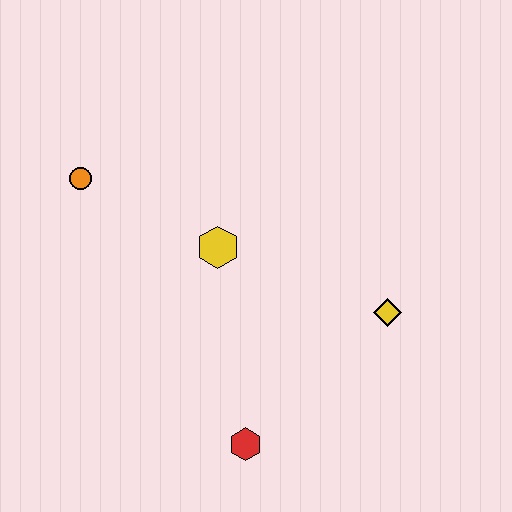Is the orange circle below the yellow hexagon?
No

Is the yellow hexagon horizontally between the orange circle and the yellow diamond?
Yes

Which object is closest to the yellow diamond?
The yellow hexagon is closest to the yellow diamond.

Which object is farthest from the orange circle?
The yellow diamond is farthest from the orange circle.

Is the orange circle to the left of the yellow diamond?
Yes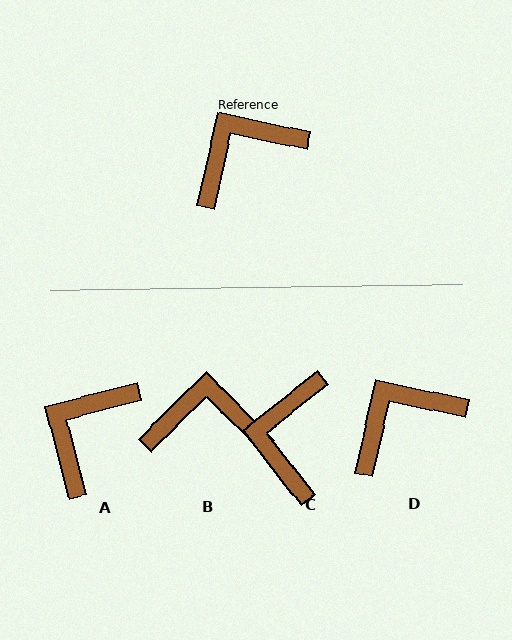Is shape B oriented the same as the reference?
No, it is off by about 33 degrees.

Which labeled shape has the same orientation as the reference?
D.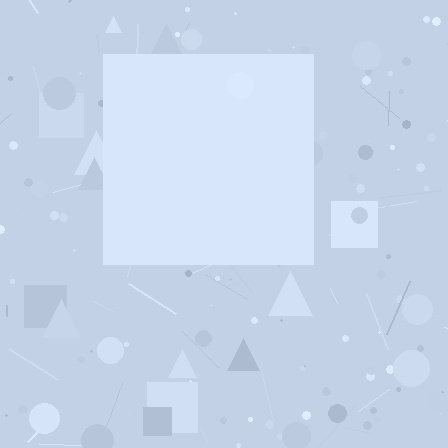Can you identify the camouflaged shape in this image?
The camouflaged shape is a square.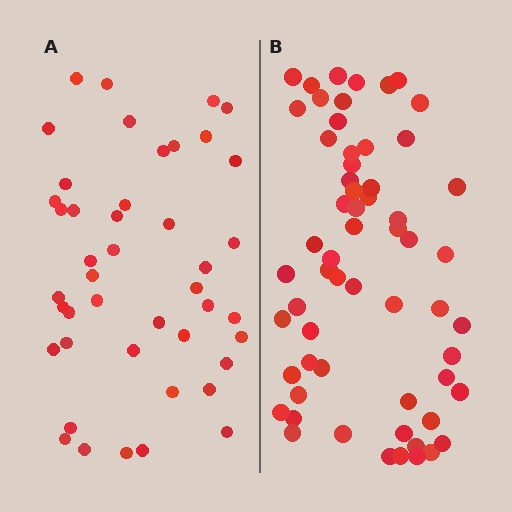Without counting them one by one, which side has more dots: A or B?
Region B (the right region) has more dots.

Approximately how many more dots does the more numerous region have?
Region B has approximately 15 more dots than region A.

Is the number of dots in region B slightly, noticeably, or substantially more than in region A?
Region B has noticeably more, but not dramatically so. The ratio is roughly 1.4 to 1.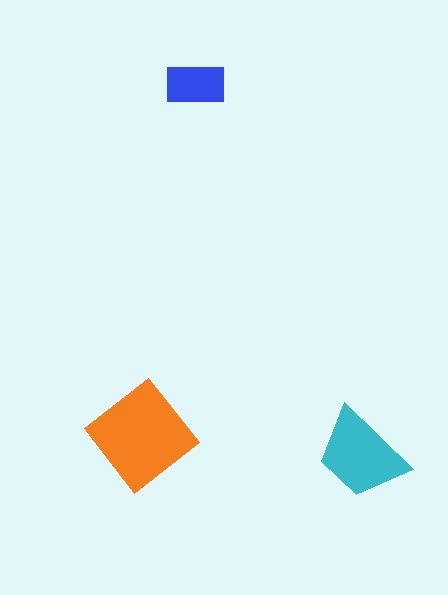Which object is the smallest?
The blue rectangle.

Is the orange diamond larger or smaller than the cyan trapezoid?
Larger.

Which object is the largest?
The orange diamond.